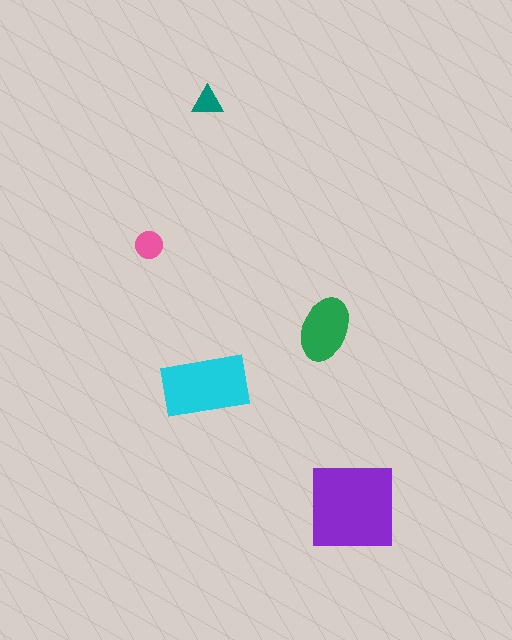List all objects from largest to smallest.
The purple square, the cyan rectangle, the green ellipse, the pink circle, the teal triangle.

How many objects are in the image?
There are 5 objects in the image.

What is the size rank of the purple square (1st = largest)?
1st.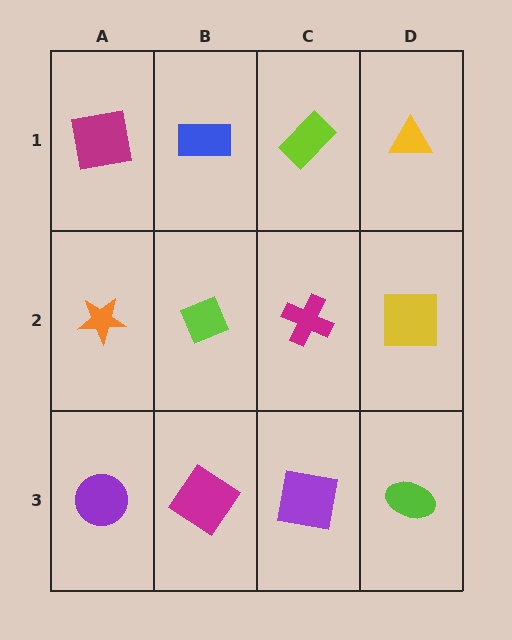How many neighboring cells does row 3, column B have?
3.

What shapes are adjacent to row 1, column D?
A yellow square (row 2, column D), a lime rectangle (row 1, column C).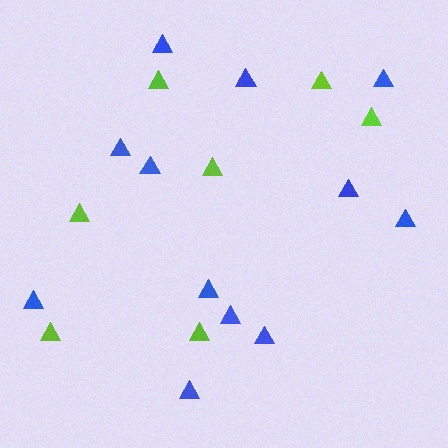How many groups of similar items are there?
There are 2 groups: one group of lime triangles (7) and one group of blue triangles (12).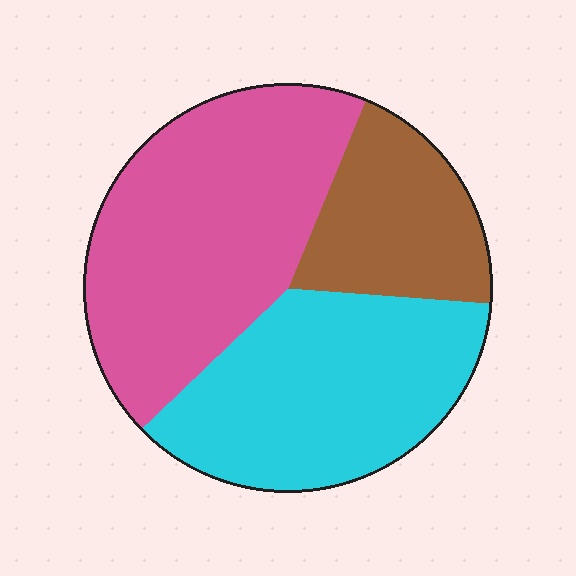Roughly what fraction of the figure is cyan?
Cyan takes up between a third and a half of the figure.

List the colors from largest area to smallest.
From largest to smallest: pink, cyan, brown.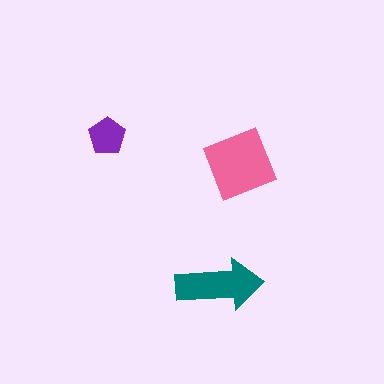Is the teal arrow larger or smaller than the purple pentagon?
Larger.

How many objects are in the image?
There are 3 objects in the image.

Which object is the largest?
The pink square.